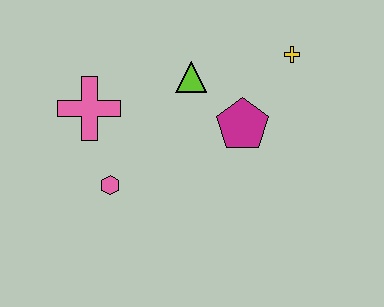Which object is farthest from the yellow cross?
The pink hexagon is farthest from the yellow cross.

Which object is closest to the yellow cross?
The magenta pentagon is closest to the yellow cross.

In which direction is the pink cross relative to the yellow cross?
The pink cross is to the left of the yellow cross.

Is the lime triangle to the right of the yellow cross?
No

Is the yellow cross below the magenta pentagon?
No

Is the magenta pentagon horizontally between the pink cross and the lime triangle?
No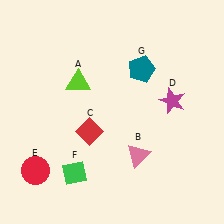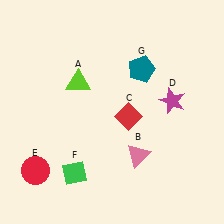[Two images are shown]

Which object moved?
The red diamond (C) moved right.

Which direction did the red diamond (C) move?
The red diamond (C) moved right.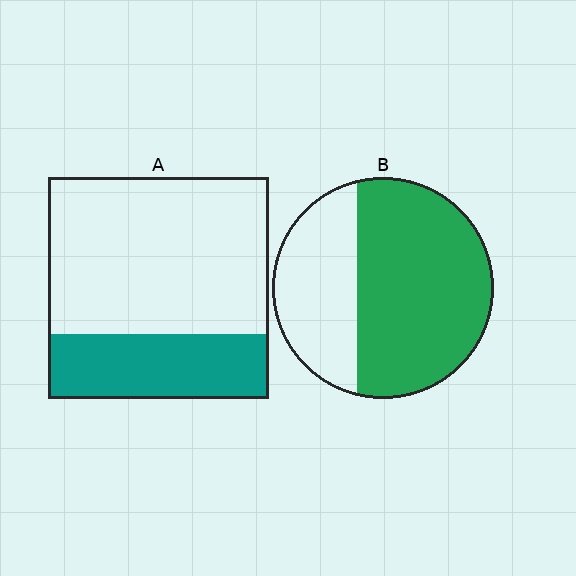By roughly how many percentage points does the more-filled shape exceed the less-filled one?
By roughly 35 percentage points (B over A).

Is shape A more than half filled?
No.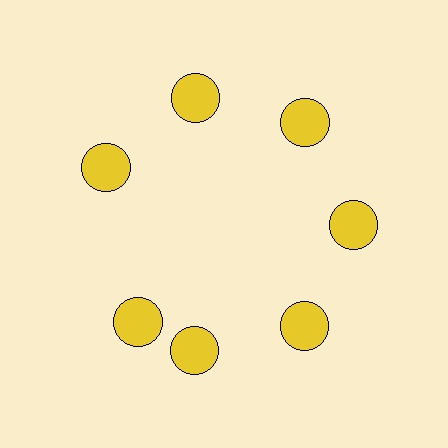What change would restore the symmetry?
The symmetry would be restored by rotating it back into even spacing with its neighbors so that all 7 circles sit at equal angles and equal distance from the center.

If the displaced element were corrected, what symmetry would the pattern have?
It would have 7-fold rotational symmetry — the pattern would map onto itself every 51 degrees.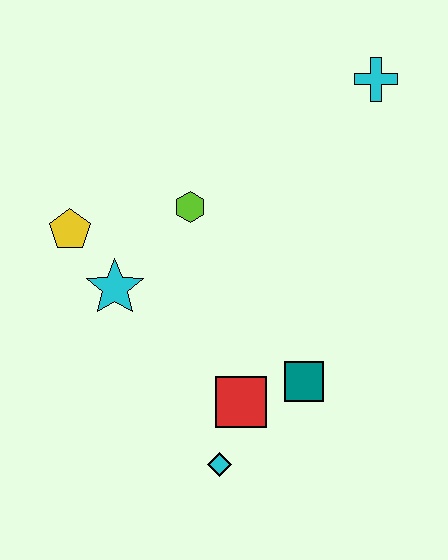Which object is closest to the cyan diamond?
The red square is closest to the cyan diamond.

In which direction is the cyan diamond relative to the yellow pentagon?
The cyan diamond is below the yellow pentagon.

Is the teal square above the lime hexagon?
No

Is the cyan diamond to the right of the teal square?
No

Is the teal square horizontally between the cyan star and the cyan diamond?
No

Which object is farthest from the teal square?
The cyan cross is farthest from the teal square.